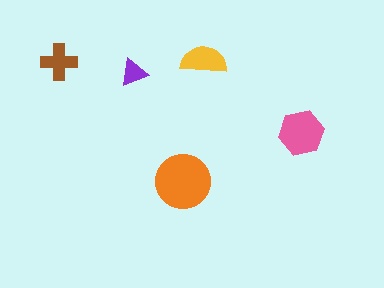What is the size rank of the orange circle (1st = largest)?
1st.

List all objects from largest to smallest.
The orange circle, the pink hexagon, the yellow semicircle, the brown cross, the purple triangle.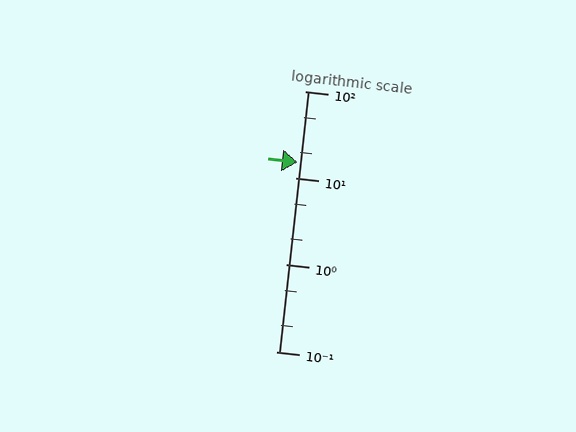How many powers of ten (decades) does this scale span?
The scale spans 3 decades, from 0.1 to 100.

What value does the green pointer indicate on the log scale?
The pointer indicates approximately 15.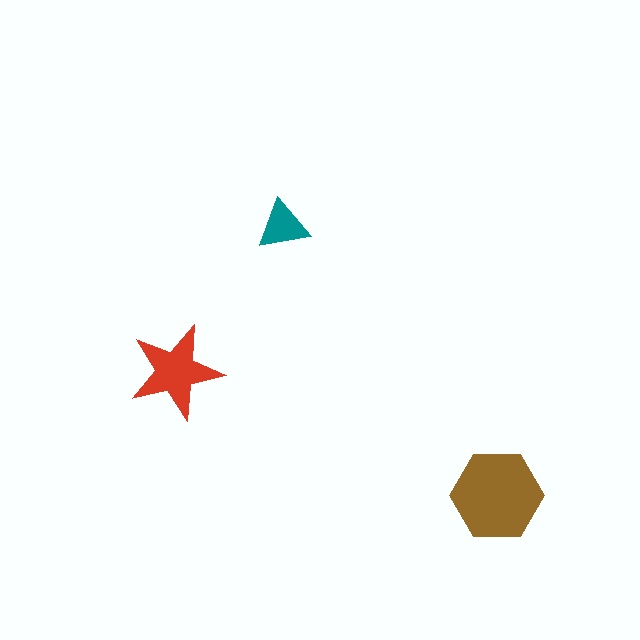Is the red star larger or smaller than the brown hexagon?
Smaller.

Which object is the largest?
The brown hexagon.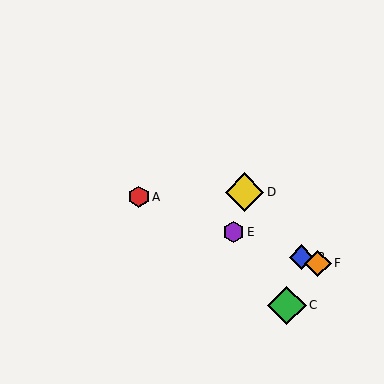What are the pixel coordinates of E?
Object E is at (233, 232).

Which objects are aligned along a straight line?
Objects A, B, E, F are aligned along a straight line.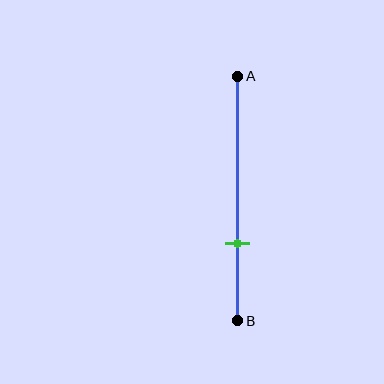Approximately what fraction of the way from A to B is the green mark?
The green mark is approximately 70% of the way from A to B.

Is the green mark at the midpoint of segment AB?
No, the mark is at about 70% from A, not at the 50% midpoint.